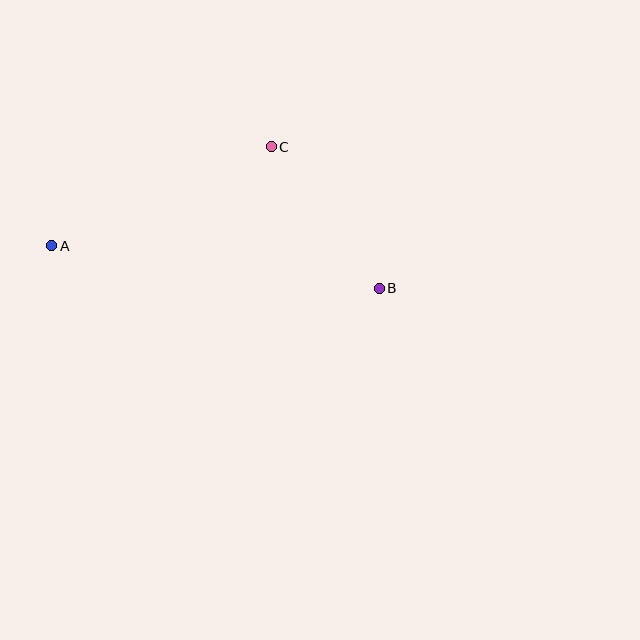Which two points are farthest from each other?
Points A and B are farthest from each other.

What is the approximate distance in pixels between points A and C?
The distance between A and C is approximately 241 pixels.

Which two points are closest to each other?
Points B and C are closest to each other.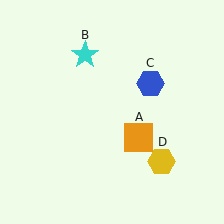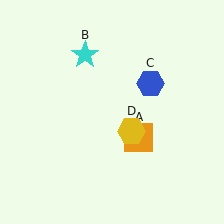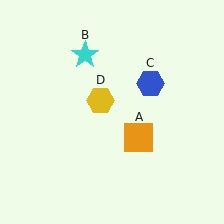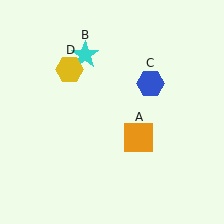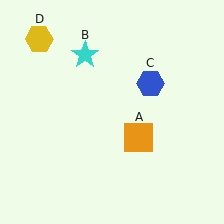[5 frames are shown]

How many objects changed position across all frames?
1 object changed position: yellow hexagon (object D).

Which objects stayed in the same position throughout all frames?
Orange square (object A) and cyan star (object B) and blue hexagon (object C) remained stationary.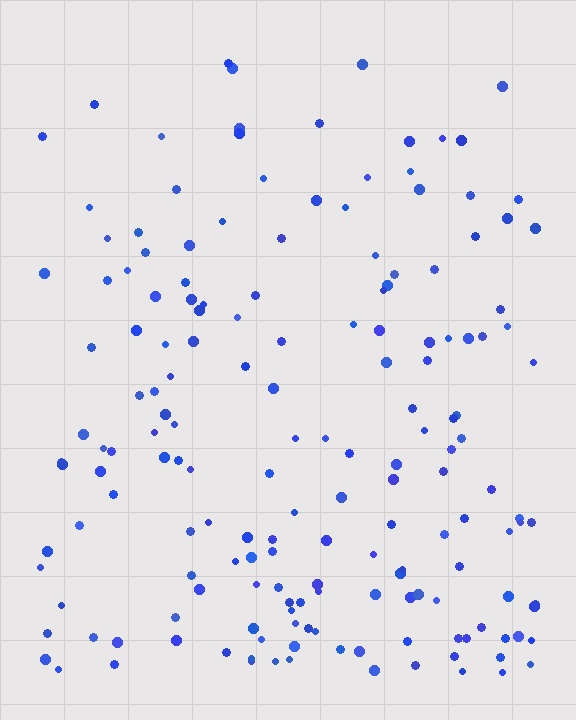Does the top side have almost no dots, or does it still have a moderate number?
Still a moderate number, just noticeably fewer than the bottom.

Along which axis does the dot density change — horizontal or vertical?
Vertical.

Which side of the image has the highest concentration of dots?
The bottom.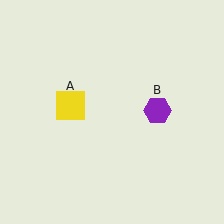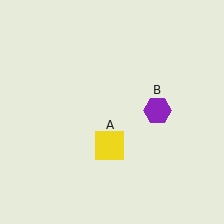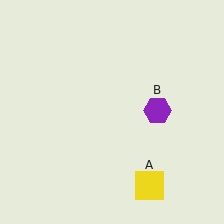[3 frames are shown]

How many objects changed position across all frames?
1 object changed position: yellow square (object A).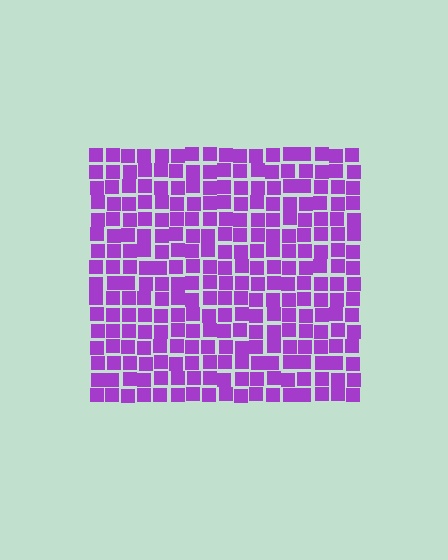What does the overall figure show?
The overall figure shows a square.